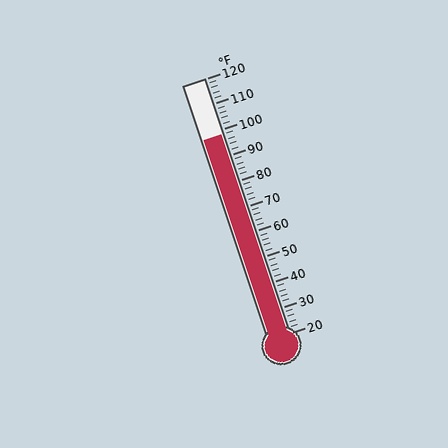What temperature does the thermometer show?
The thermometer shows approximately 98°F.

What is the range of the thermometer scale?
The thermometer scale ranges from 20°F to 120°F.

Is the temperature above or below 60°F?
The temperature is above 60°F.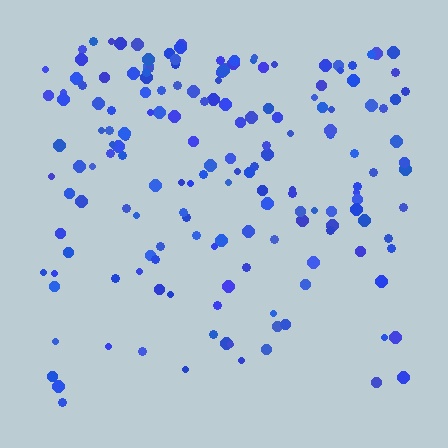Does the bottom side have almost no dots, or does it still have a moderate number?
Still a moderate number, just noticeably fewer than the top.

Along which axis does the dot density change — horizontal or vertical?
Vertical.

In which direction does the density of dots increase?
From bottom to top, with the top side densest.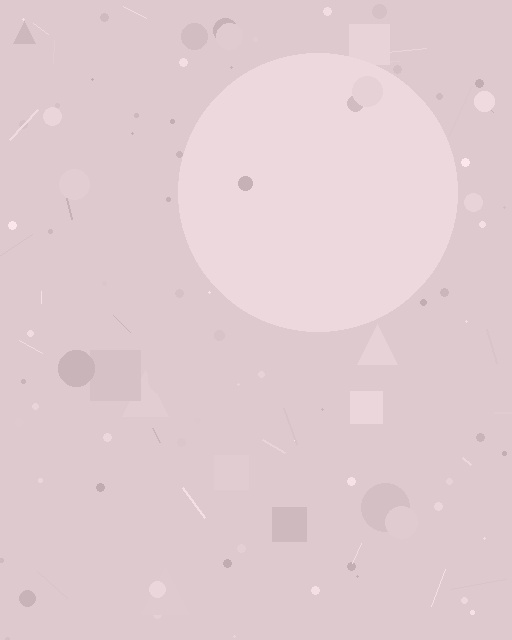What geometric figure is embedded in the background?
A circle is embedded in the background.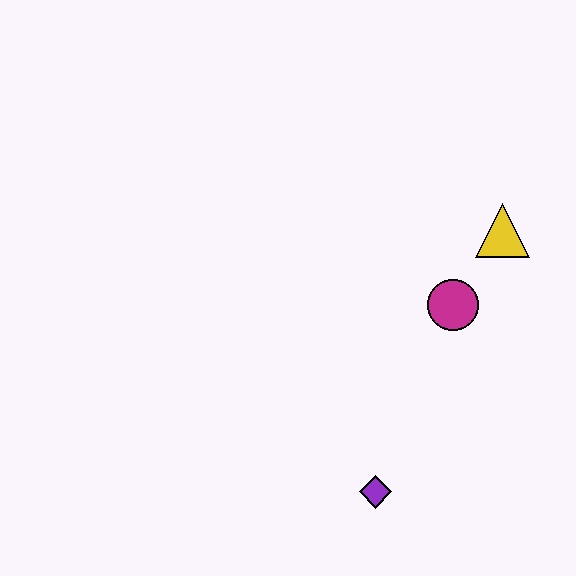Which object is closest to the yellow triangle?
The magenta circle is closest to the yellow triangle.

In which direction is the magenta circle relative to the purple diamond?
The magenta circle is above the purple diamond.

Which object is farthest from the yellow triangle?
The purple diamond is farthest from the yellow triangle.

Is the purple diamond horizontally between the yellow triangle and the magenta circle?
No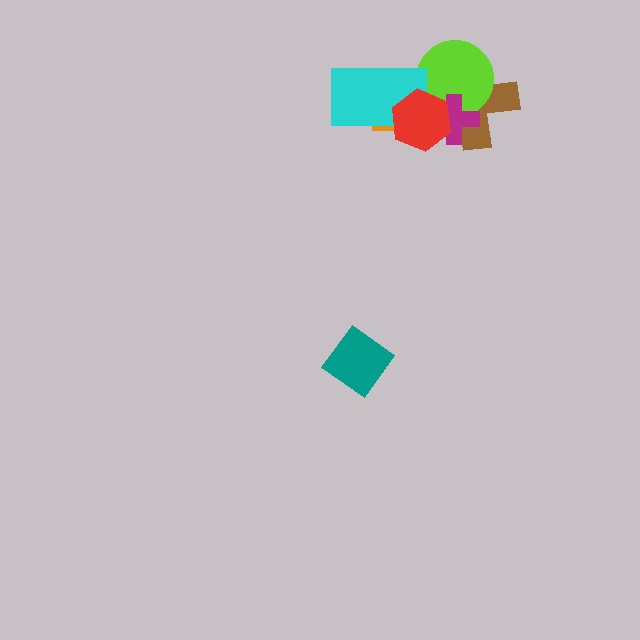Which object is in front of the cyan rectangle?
The red hexagon is in front of the cyan rectangle.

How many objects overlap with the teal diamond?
0 objects overlap with the teal diamond.